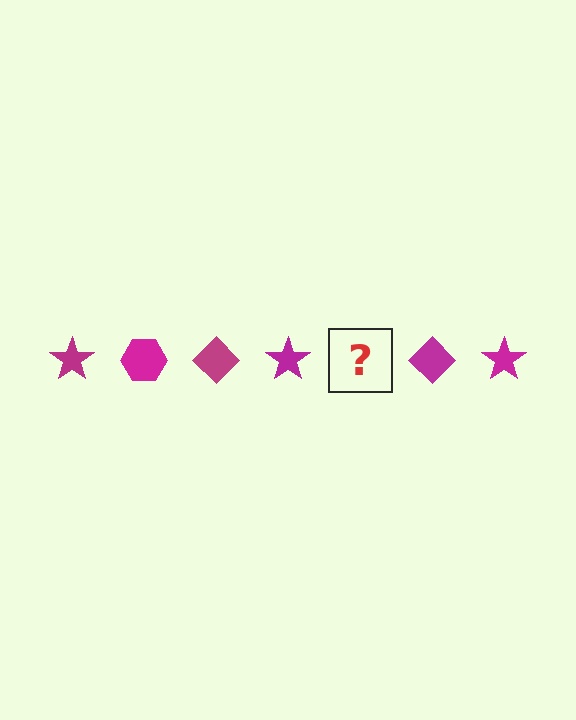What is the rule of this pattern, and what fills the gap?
The rule is that the pattern cycles through star, hexagon, diamond shapes in magenta. The gap should be filled with a magenta hexagon.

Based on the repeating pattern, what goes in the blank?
The blank should be a magenta hexagon.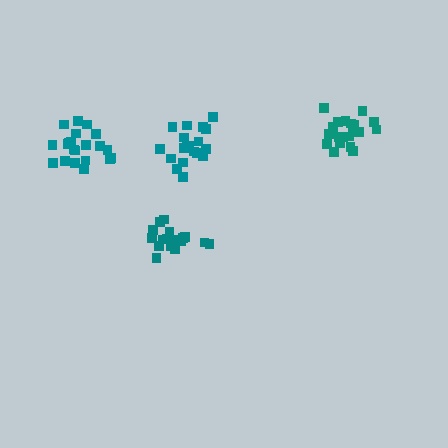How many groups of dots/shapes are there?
There are 4 groups.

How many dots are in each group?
Group 1: 18 dots, Group 2: 21 dots, Group 3: 19 dots, Group 4: 21 dots (79 total).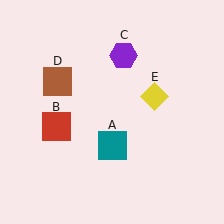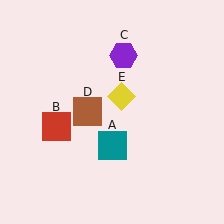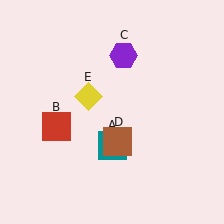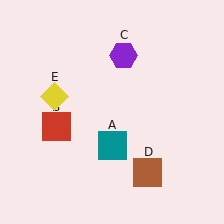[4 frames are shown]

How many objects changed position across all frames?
2 objects changed position: brown square (object D), yellow diamond (object E).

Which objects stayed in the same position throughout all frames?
Teal square (object A) and red square (object B) and purple hexagon (object C) remained stationary.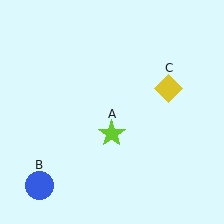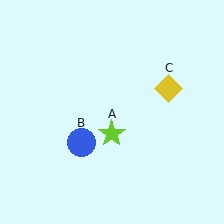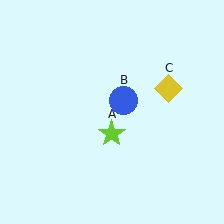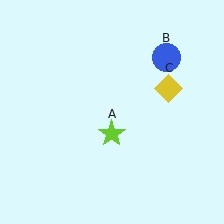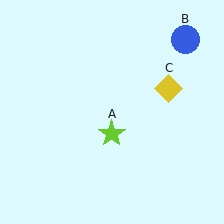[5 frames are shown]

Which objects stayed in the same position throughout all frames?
Lime star (object A) and yellow diamond (object C) remained stationary.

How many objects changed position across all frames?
1 object changed position: blue circle (object B).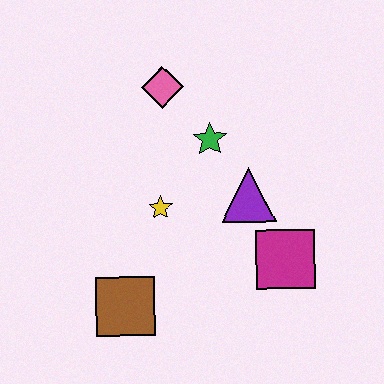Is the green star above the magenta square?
Yes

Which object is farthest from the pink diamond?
The brown square is farthest from the pink diamond.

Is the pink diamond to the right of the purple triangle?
No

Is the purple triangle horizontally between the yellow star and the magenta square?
Yes